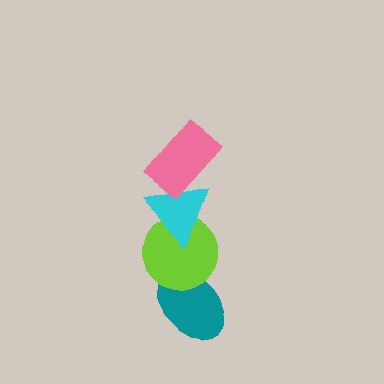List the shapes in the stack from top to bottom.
From top to bottom: the pink rectangle, the cyan triangle, the lime circle, the teal ellipse.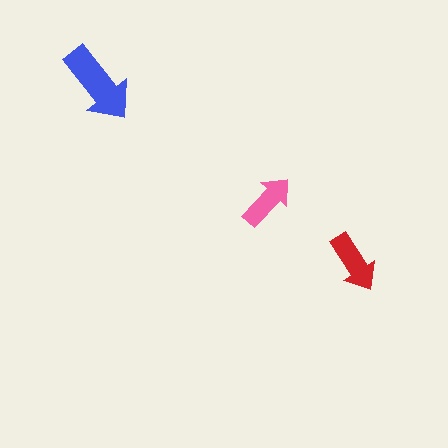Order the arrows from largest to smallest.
the blue one, the red one, the pink one.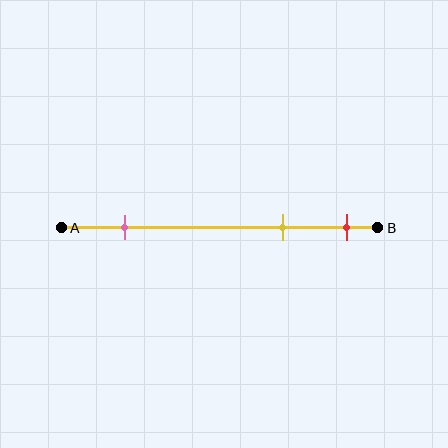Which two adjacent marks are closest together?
The yellow and red marks are the closest adjacent pair.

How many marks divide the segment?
There are 3 marks dividing the segment.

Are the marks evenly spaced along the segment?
No, the marks are not evenly spaced.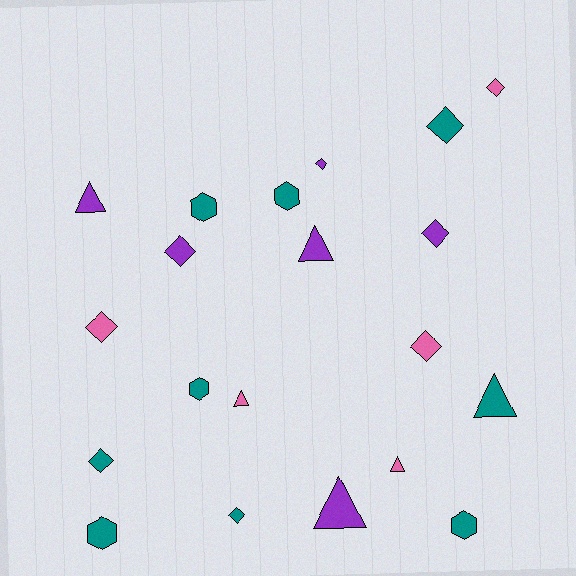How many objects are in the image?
There are 20 objects.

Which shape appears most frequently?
Diamond, with 9 objects.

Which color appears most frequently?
Teal, with 9 objects.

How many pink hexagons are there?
There are no pink hexagons.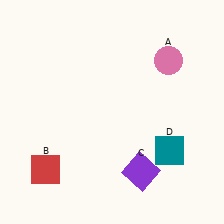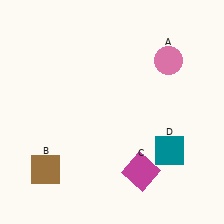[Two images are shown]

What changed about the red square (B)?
In Image 1, B is red. In Image 2, it changed to brown.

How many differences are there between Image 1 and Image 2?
There are 2 differences between the two images.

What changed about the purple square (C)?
In Image 1, C is purple. In Image 2, it changed to magenta.